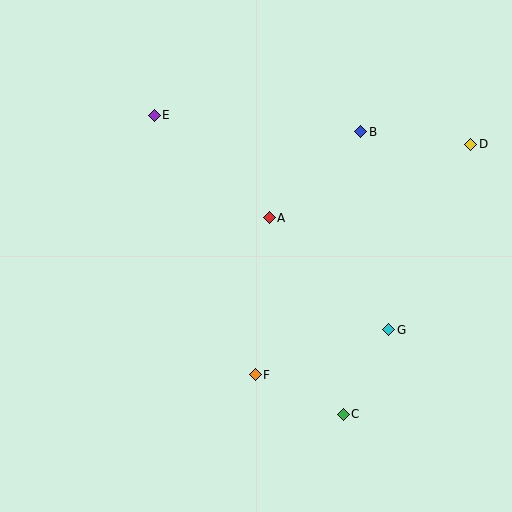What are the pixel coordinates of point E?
Point E is at (154, 115).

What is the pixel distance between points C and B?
The distance between C and B is 283 pixels.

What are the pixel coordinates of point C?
Point C is at (343, 414).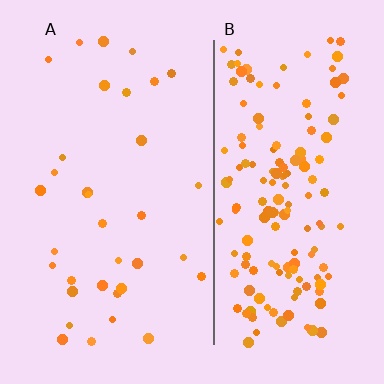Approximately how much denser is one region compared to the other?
Approximately 4.6× — region B over region A.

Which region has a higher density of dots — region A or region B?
B (the right).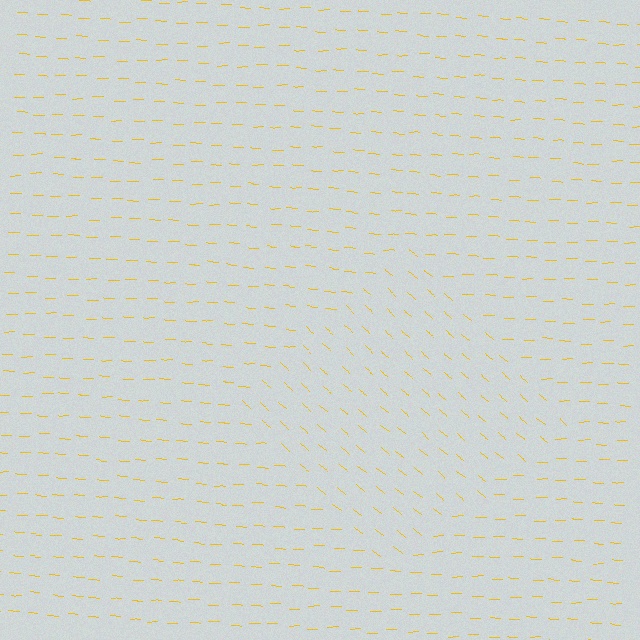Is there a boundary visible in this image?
Yes, there is a texture boundary formed by a change in line orientation.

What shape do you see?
I see a diamond.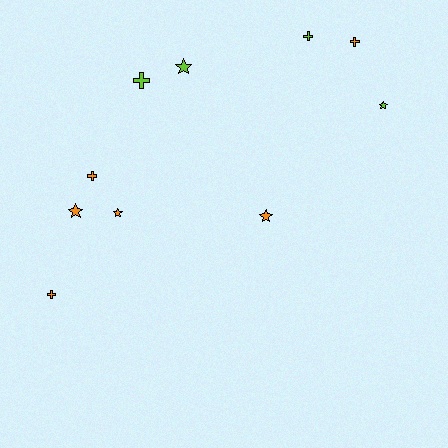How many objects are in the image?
There are 10 objects.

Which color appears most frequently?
Orange, with 6 objects.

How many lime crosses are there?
There are 2 lime crosses.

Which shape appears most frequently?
Star, with 5 objects.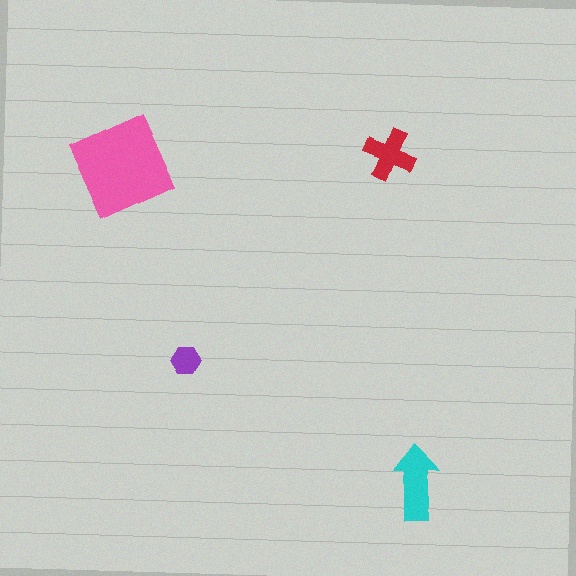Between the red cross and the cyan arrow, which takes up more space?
The cyan arrow.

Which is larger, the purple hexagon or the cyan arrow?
The cyan arrow.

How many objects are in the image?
There are 4 objects in the image.